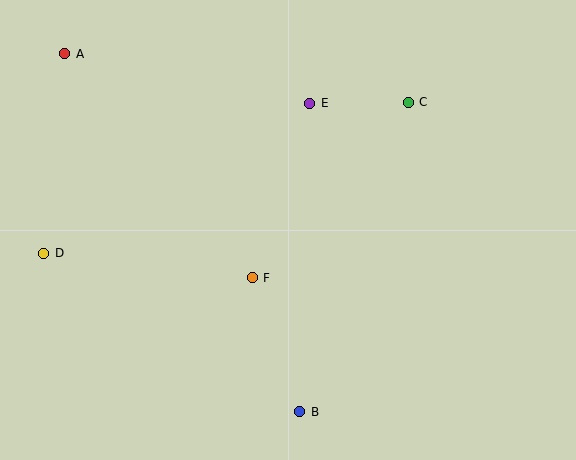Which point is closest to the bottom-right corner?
Point B is closest to the bottom-right corner.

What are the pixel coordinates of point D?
Point D is at (44, 253).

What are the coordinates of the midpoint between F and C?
The midpoint between F and C is at (330, 190).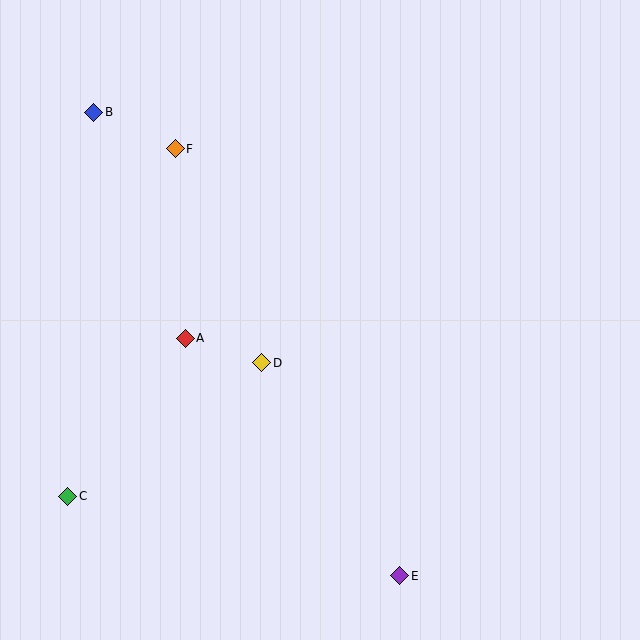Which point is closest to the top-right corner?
Point F is closest to the top-right corner.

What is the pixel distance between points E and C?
The distance between E and C is 341 pixels.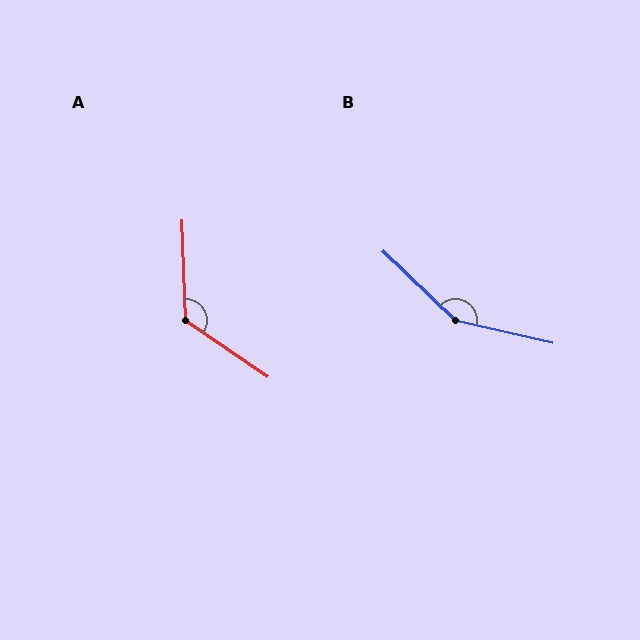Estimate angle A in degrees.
Approximately 127 degrees.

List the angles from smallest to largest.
A (127°), B (149°).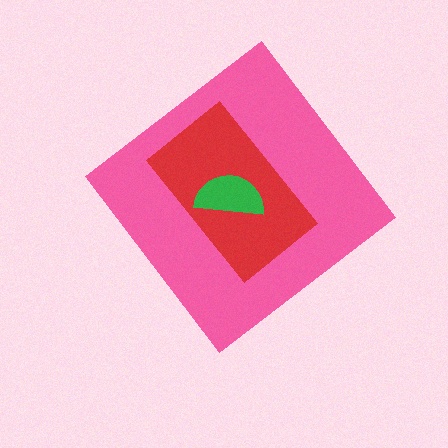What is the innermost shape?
The green semicircle.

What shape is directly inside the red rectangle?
The green semicircle.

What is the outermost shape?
The pink diamond.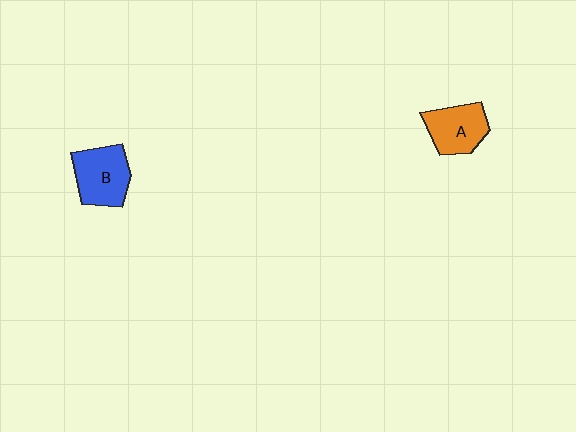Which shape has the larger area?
Shape B (blue).